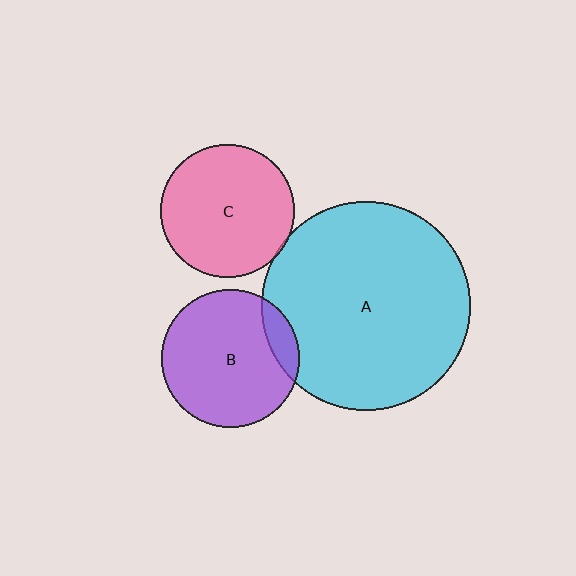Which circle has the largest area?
Circle A (cyan).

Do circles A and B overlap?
Yes.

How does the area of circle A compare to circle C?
Approximately 2.4 times.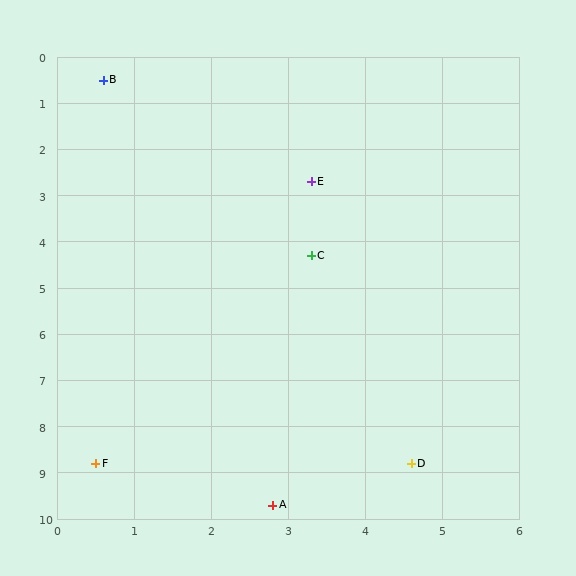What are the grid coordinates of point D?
Point D is at approximately (4.6, 8.8).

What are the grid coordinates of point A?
Point A is at approximately (2.8, 9.7).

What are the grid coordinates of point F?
Point F is at approximately (0.5, 8.8).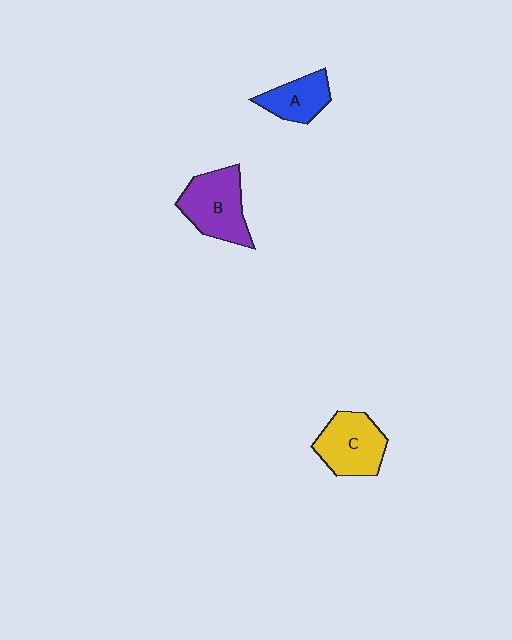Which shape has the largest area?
Shape B (purple).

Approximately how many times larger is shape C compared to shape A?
Approximately 1.4 times.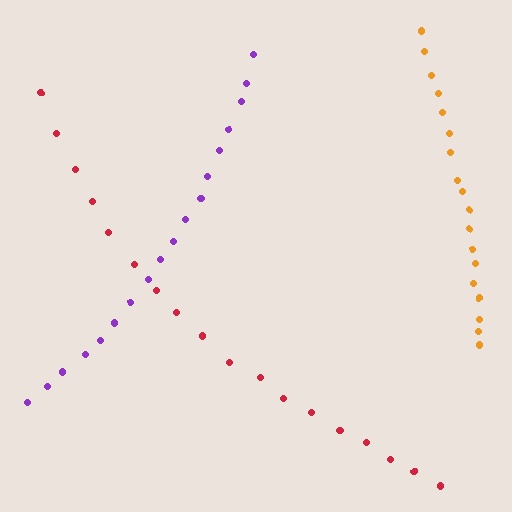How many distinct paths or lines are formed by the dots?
There are 3 distinct paths.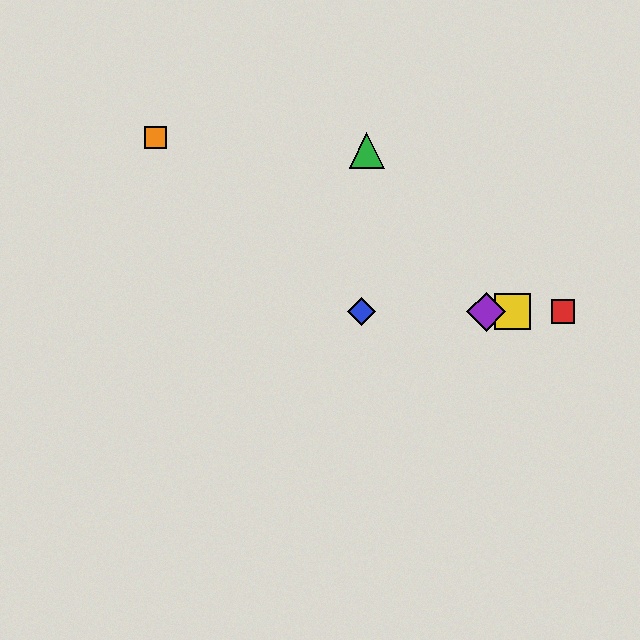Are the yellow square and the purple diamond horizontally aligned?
Yes, both are at y≈312.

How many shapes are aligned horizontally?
4 shapes (the red square, the blue diamond, the yellow square, the purple diamond) are aligned horizontally.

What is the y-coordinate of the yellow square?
The yellow square is at y≈312.